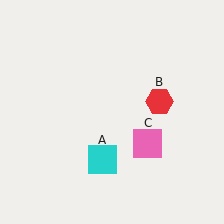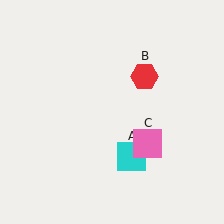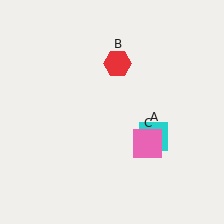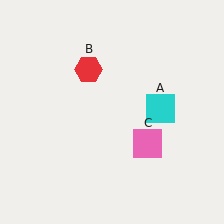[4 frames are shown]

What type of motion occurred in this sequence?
The cyan square (object A), red hexagon (object B) rotated counterclockwise around the center of the scene.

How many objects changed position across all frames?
2 objects changed position: cyan square (object A), red hexagon (object B).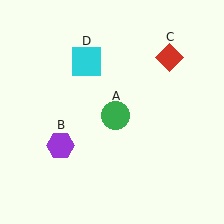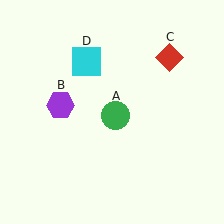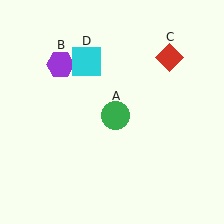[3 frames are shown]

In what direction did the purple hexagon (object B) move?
The purple hexagon (object B) moved up.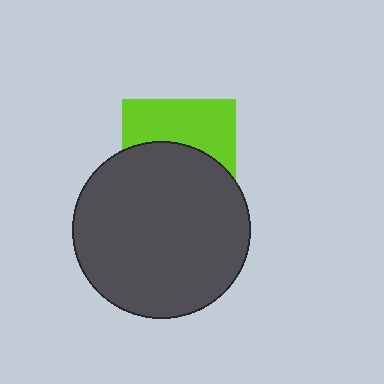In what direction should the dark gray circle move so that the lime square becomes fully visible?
The dark gray circle should move down. That is the shortest direction to clear the overlap and leave the lime square fully visible.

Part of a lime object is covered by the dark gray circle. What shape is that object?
It is a square.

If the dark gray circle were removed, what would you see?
You would see the complete lime square.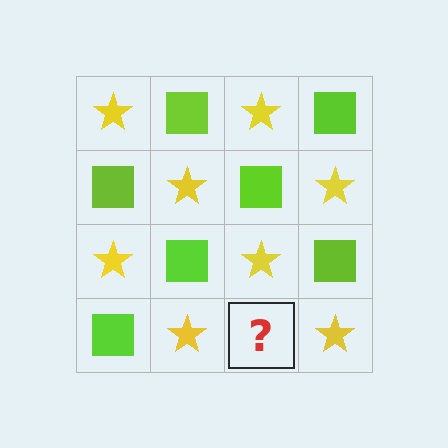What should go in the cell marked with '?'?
The missing cell should contain a lime square.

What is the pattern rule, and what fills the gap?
The rule is that it alternates yellow star and lime square in a checkerboard pattern. The gap should be filled with a lime square.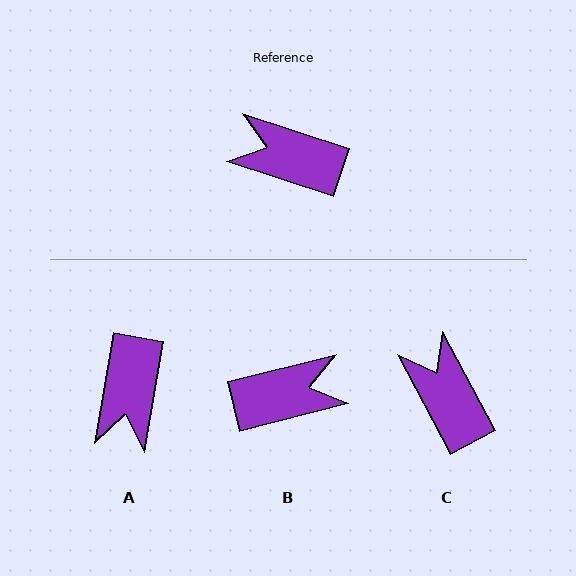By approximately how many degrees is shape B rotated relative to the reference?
Approximately 148 degrees clockwise.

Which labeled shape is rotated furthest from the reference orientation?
B, about 148 degrees away.